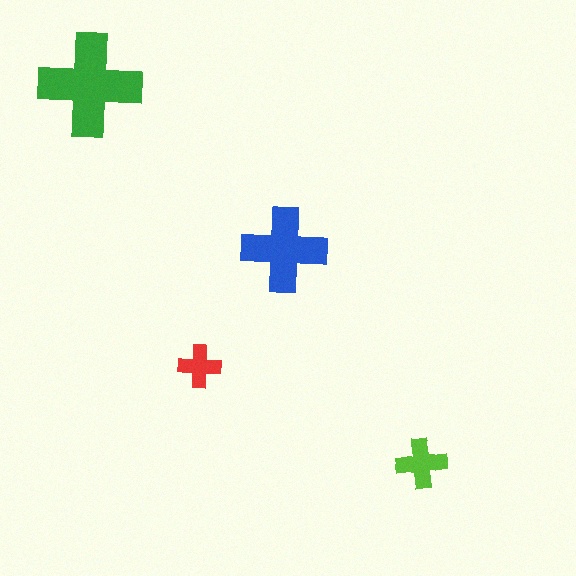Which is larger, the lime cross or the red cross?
The lime one.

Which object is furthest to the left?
The green cross is leftmost.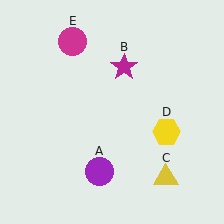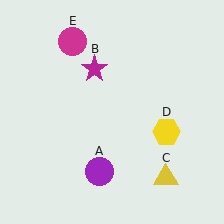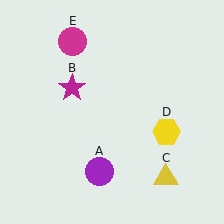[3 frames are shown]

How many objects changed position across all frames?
1 object changed position: magenta star (object B).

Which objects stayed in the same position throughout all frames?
Purple circle (object A) and yellow triangle (object C) and yellow hexagon (object D) and magenta circle (object E) remained stationary.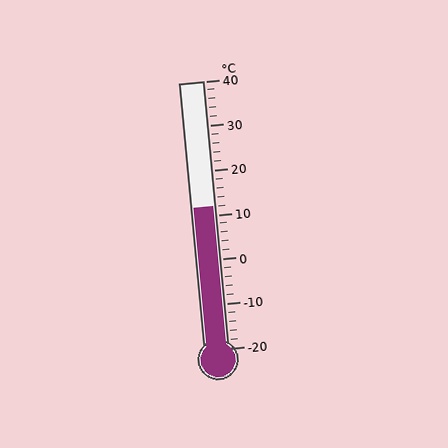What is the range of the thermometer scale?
The thermometer scale ranges from -20°C to 40°C.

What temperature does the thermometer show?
The thermometer shows approximately 12°C.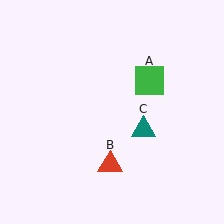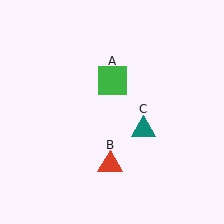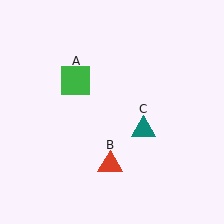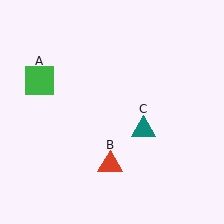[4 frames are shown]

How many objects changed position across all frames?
1 object changed position: green square (object A).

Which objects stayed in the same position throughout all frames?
Red triangle (object B) and teal triangle (object C) remained stationary.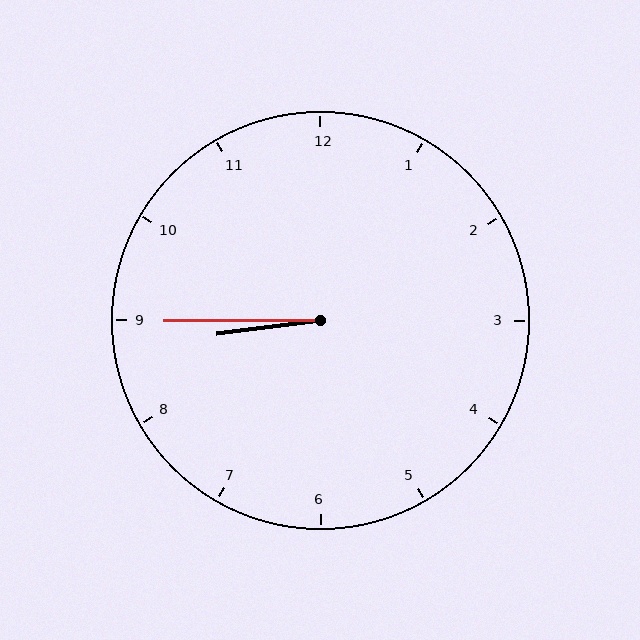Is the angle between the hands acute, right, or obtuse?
It is acute.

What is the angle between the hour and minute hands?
Approximately 8 degrees.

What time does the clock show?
8:45.